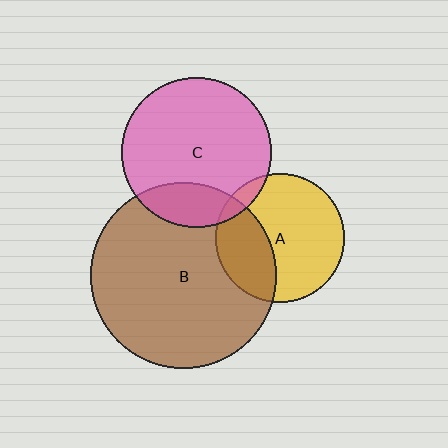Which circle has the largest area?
Circle B (brown).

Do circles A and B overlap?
Yes.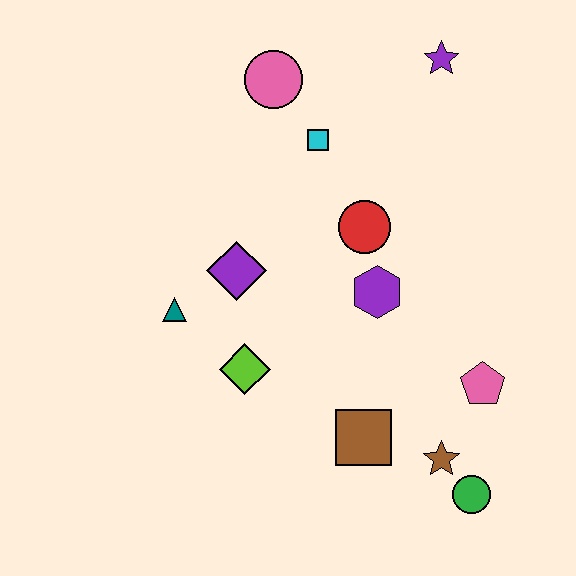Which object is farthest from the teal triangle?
The purple star is farthest from the teal triangle.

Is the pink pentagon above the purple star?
No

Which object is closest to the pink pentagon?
The brown star is closest to the pink pentagon.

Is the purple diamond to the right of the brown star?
No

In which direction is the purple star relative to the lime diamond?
The purple star is above the lime diamond.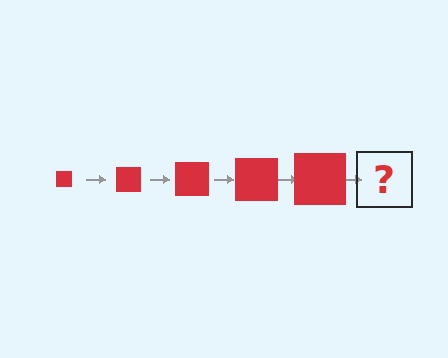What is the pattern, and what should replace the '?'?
The pattern is that the square gets progressively larger each step. The '?' should be a red square, larger than the previous one.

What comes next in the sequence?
The next element should be a red square, larger than the previous one.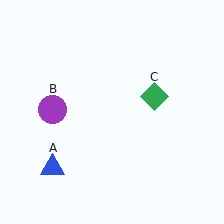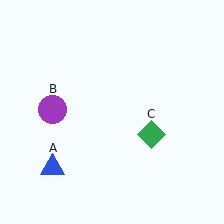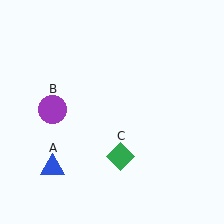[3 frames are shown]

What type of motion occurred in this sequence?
The green diamond (object C) rotated clockwise around the center of the scene.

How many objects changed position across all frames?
1 object changed position: green diamond (object C).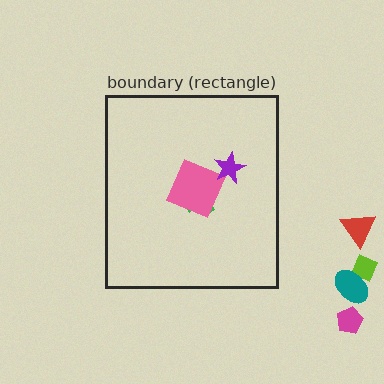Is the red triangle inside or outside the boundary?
Outside.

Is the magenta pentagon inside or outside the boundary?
Outside.